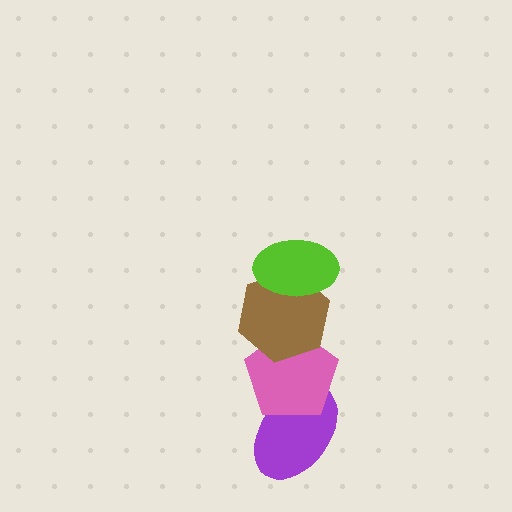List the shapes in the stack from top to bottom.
From top to bottom: the lime ellipse, the brown hexagon, the pink pentagon, the purple ellipse.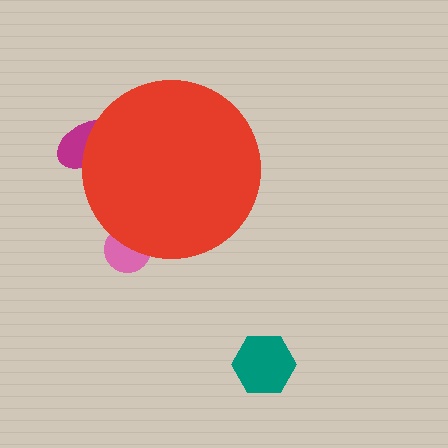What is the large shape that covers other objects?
A red circle.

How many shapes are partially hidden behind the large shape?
2 shapes are partially hidden.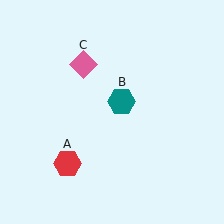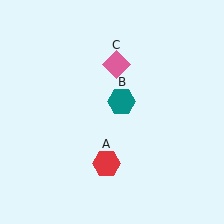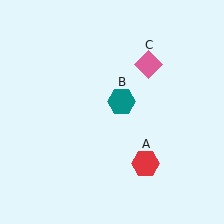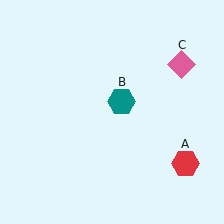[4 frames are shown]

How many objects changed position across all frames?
2 objects changed position: red hexagon (object A), pink diamond (object C).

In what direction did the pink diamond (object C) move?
The pink diamond (object C) moved right.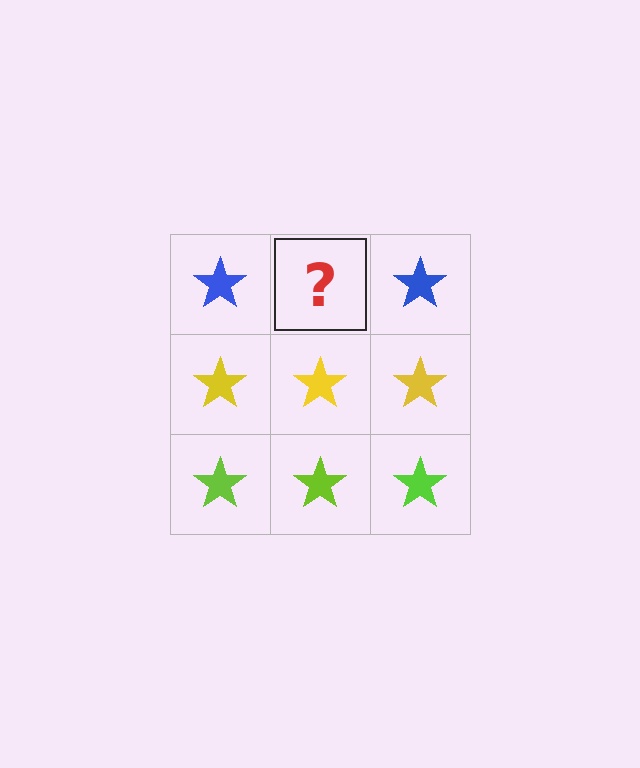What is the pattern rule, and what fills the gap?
The rule is that each row has a consistent color. The gap should be filled with a blue star.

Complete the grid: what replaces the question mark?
The question mark should be replaced with a blue star.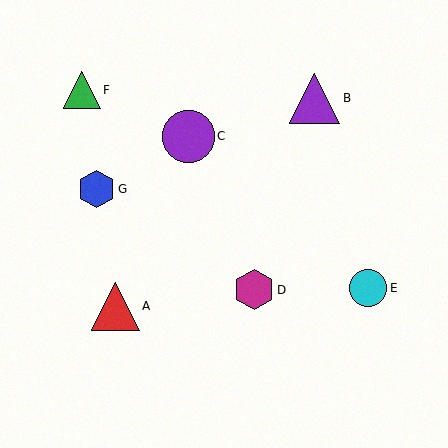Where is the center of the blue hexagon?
The center of the blue hexagon is at (97, 189).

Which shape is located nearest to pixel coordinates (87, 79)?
The green triangle (labeled F) at (82, 90) is nearest to that location.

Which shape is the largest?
The purple circle (labeled C) is the largest.